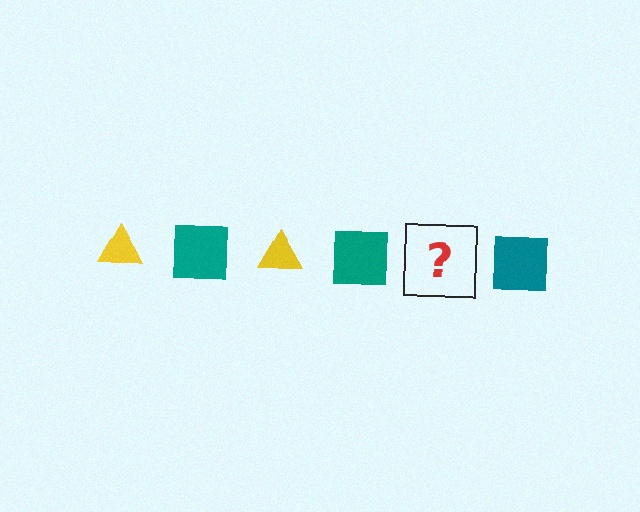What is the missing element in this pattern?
The missing element is a yellow triangle.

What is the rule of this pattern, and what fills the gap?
The rule is that the pattern alternates between yellow triangle and teal square. The gap should be filled with a yellow triangle.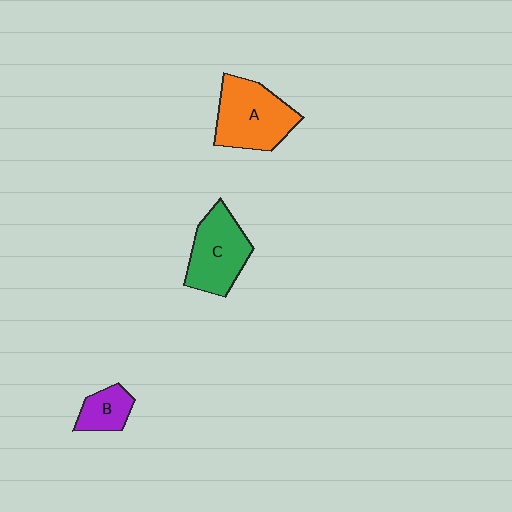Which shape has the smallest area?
Shape B (purple).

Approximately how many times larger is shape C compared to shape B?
Approximately 2.0 times.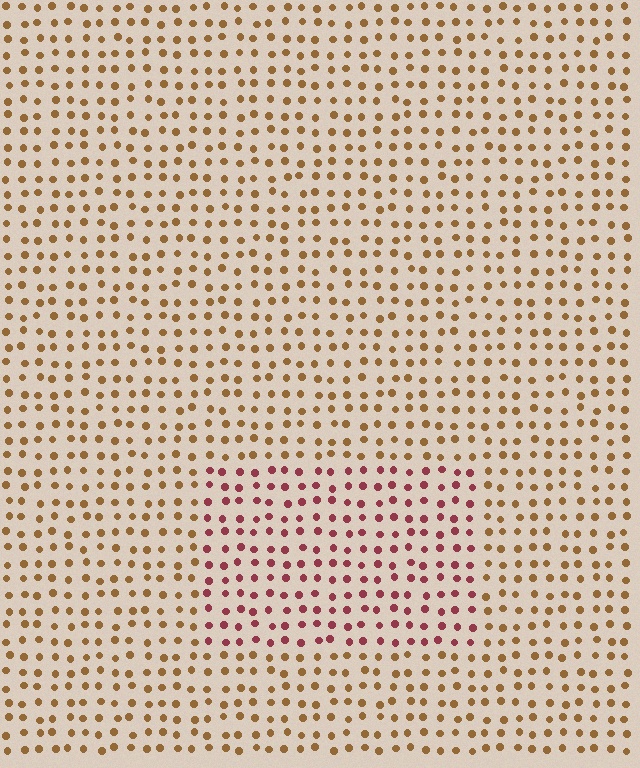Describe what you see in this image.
The image is filled with small brown elements in a uniform arrangement. A rectangle-shaped region is visible where the elements are tinted to a slightly different hue, forming a subtle color boundary.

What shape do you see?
I see a rectangle.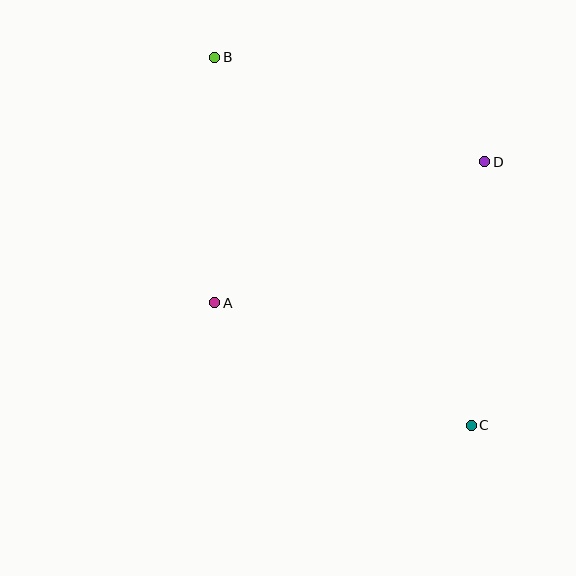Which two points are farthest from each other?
Points B and C are farthest from each other.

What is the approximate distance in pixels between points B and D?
The distance between B and D is approximately 290 pixels.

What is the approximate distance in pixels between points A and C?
The distance between A and C is approximately 284 pixels.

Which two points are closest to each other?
Points A and B are closest to each other.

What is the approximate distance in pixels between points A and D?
The distance between A and D is approximately 304 pixels.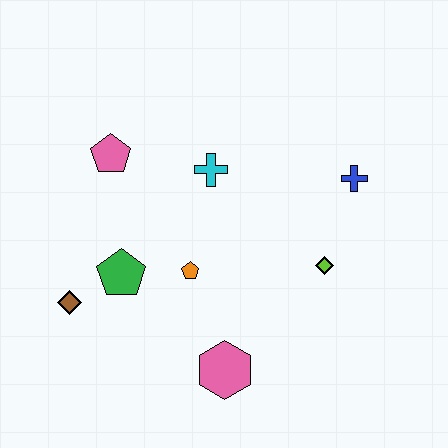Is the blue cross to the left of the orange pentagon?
No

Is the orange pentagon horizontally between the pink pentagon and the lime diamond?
Yes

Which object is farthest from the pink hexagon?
The pink pentagon is farthest from the pink hexagon.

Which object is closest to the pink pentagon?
The cyan cross is closest to the pink pentagon.